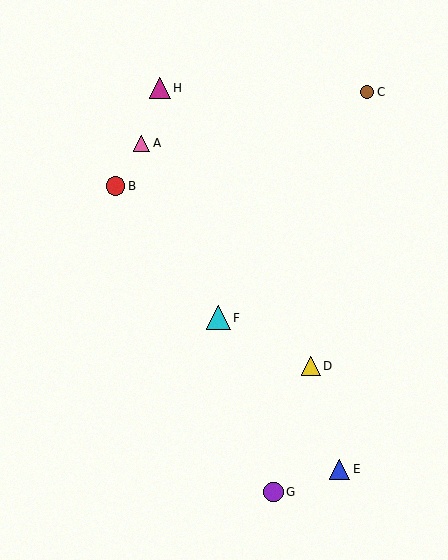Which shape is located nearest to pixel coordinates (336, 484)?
The blue triangle (labeled E) at (339, 469) is nearest to that location.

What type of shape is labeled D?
Shape D is a yellow triangle.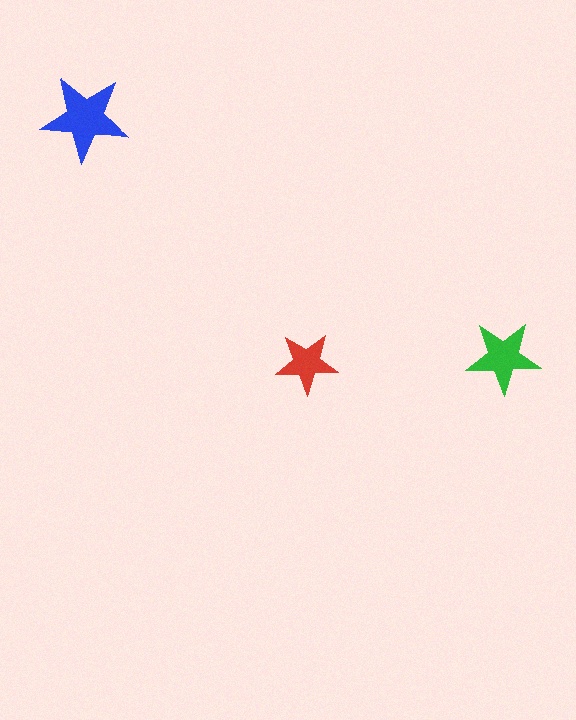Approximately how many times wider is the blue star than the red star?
About 1.5 times wider.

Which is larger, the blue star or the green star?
The blue one.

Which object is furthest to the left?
The blue star is leftmost.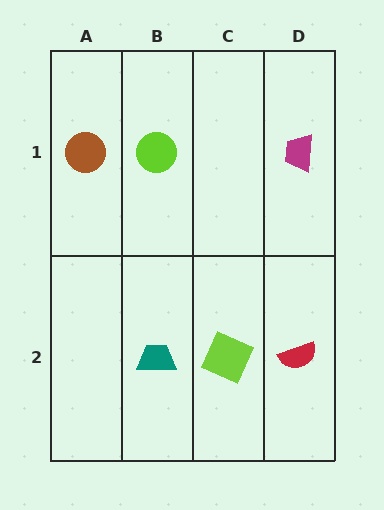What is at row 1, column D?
A magenta trapezoid.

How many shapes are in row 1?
3 shapes.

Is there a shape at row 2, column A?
No, that cell is empty.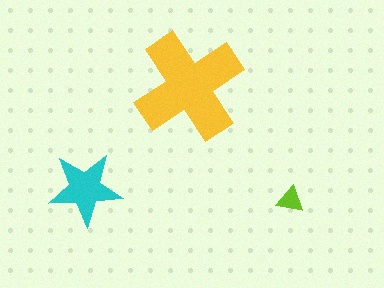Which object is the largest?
The yellow cross.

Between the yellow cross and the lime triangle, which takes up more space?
The yellow cross.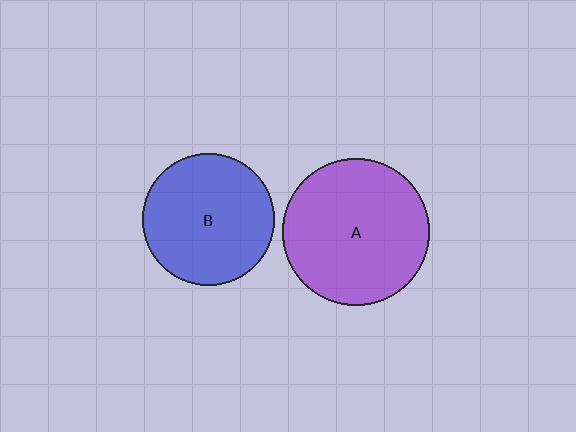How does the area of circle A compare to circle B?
Approximately 1.2 times.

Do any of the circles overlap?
No, none of the circles overlap.